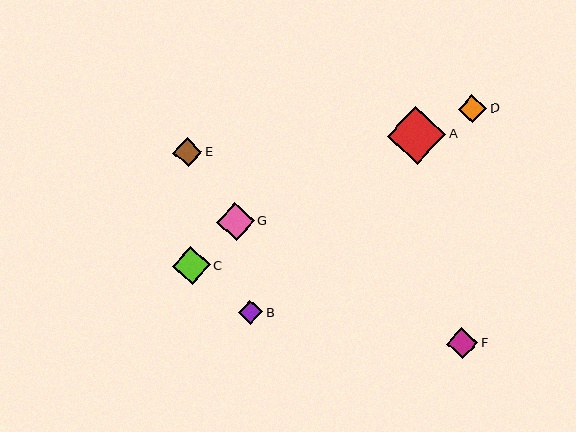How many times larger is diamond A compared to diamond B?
Diamond A is approximately 2.4 times the size of diamond B.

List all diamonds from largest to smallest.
From largest to smallest: A, C, G, F, E, D, B.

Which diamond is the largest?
Diamond A is the largest with a size of approximately 58 pixels.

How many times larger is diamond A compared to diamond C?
Diamond A is approximately 1.6 times the size of diamond C.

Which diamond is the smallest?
Diamond B is the smallest with a size of approximately 24 pixels.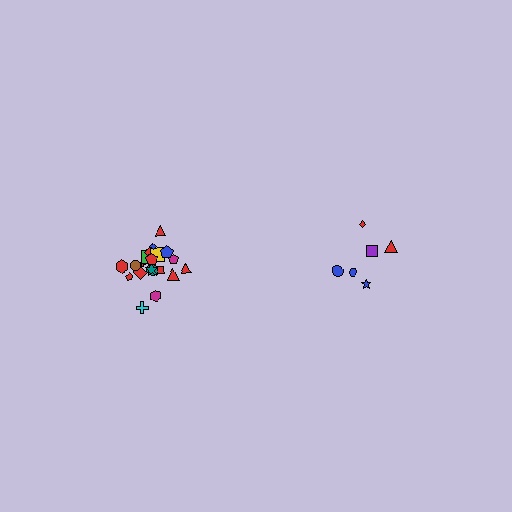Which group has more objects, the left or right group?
The left group.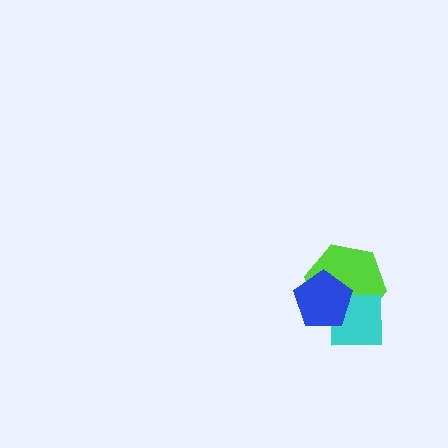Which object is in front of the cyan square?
The blue pentagon is in front of the cyan square.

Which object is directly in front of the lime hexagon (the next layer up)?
The cyan square is directly in front of the lime hexagon.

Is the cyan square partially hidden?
Yes, it is partially covered by another shape.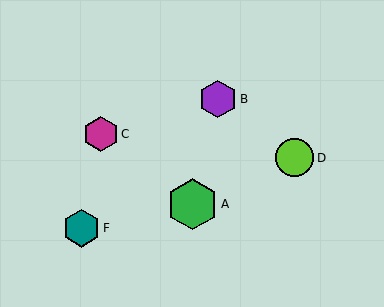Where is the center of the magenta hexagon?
The center of the magenta hexagon is at (101, 134).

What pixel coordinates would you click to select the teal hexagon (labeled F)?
Click at (82, 228) to select the teal hexagon F.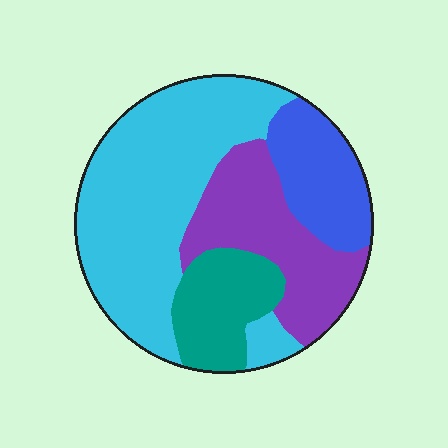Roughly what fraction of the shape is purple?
Purple covers roughly 25% of the shape.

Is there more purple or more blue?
Purple.